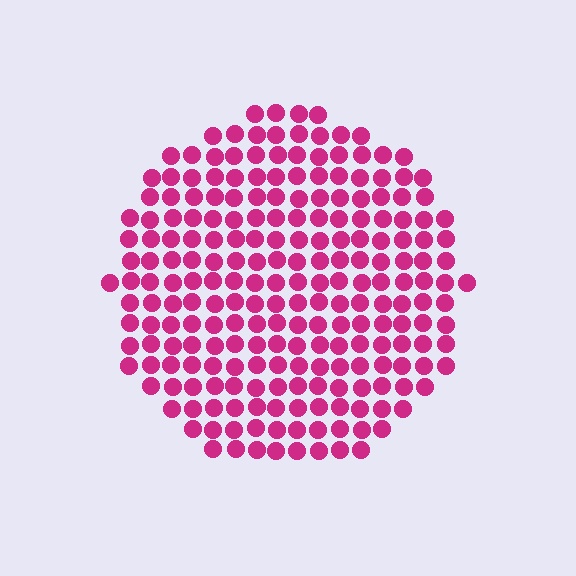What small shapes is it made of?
It is made of small circles.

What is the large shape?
The large shape is a circle.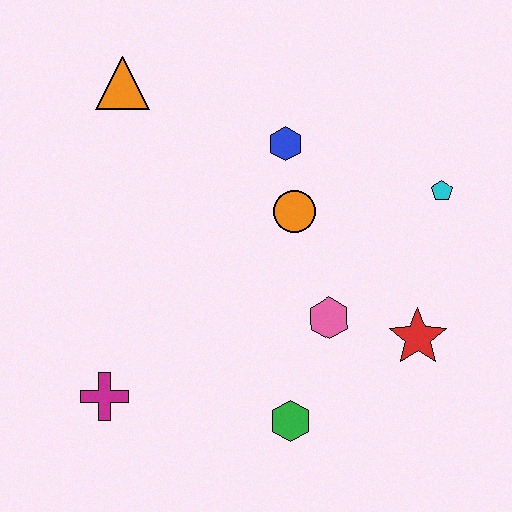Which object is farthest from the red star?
The orange triangle is farthest from the red star.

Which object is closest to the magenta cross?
The green hexagon is closest to the magenta cross.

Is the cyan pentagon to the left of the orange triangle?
No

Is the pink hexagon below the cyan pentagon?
Yes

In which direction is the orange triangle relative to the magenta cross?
The orange triangle is above the magenta cross.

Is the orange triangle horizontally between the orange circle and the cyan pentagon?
No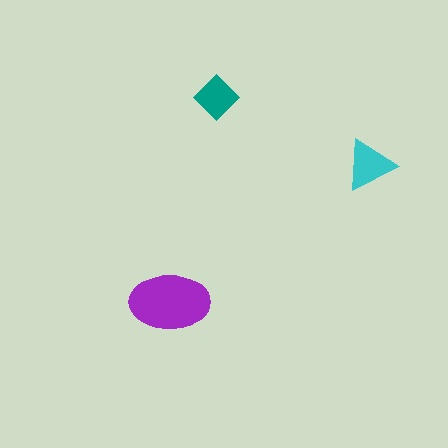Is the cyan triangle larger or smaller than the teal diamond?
Larger.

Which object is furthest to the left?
The purple ellipse is leftmost.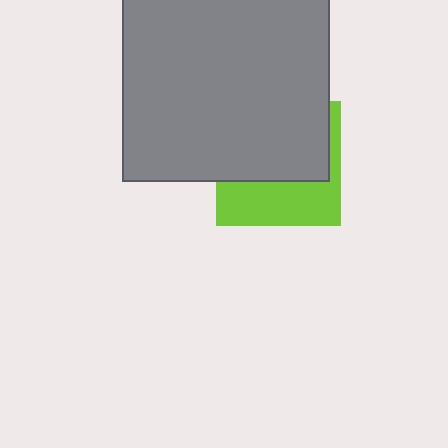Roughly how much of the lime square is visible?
A small part of it is visible (roughly 42%).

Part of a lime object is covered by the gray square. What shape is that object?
It is a square.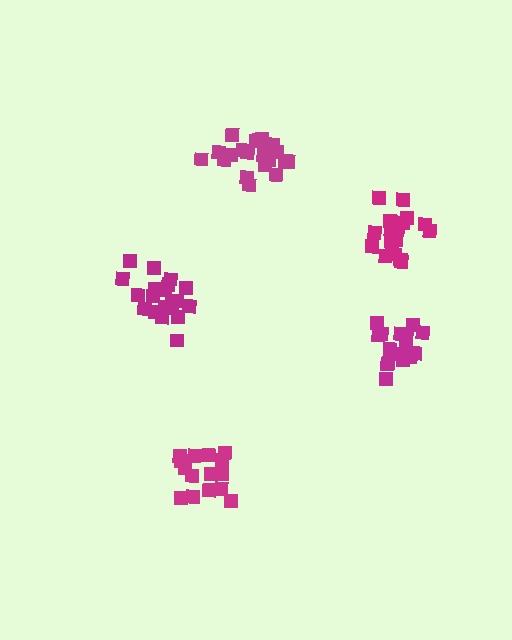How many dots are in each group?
Group 1: 20 dots, Group 2: 21 dots, Group 3: 15 dots, Group 4: 20 dots, Group 5: 16 dots (92 total).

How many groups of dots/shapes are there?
There are 5 groups.